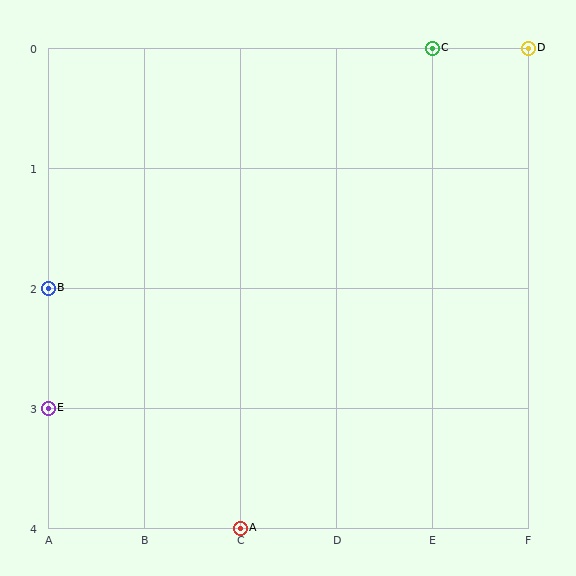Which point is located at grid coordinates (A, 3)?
Point E is at (A, 3).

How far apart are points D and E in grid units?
Points D and E are 5 columns and 3 rows apart (about 5.8 grid units diagonally).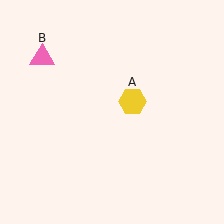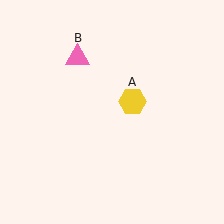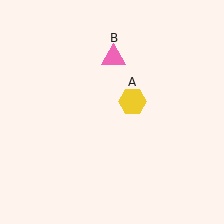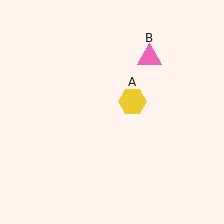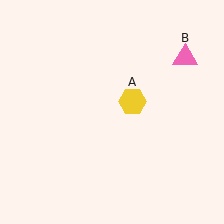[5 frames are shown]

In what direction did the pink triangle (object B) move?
The pink triangle (object B) moved right.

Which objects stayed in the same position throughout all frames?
Yellow hexagon (object A) remained stationary.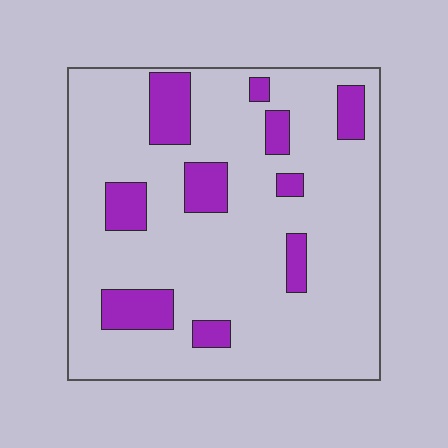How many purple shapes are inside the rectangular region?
10.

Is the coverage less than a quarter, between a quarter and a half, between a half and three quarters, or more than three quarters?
Less than a quarter.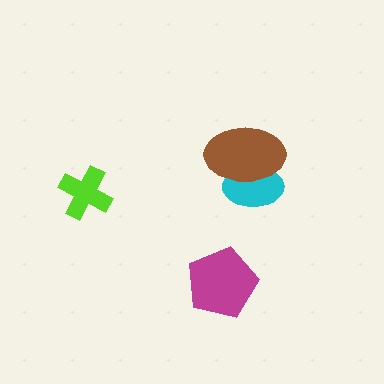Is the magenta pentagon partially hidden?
No, no other shape covers it.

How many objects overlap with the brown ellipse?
1 object overlaps with the brown ellipse.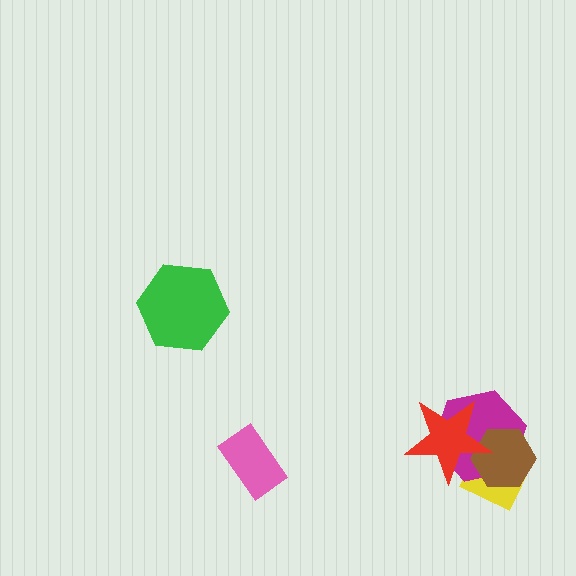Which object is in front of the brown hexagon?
The red star is in front of the brown hexagon.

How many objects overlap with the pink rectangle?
0 objects overlap with the pink rectangle.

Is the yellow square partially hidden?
Yes, it is partially covered by another shape.